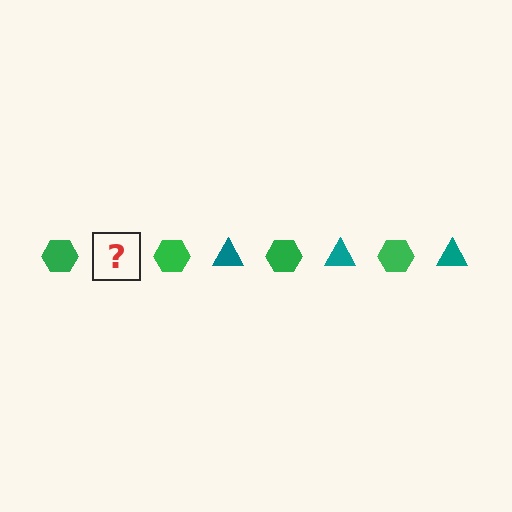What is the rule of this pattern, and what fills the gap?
The rule is that the pattern alternates between green hexagon and teal triangle. The gap should be filled with a teal triangle.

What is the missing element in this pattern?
The missing element is a teal triangle.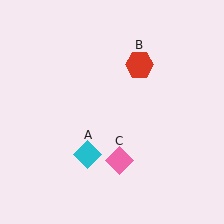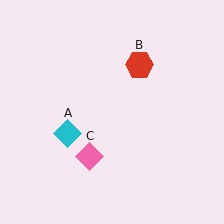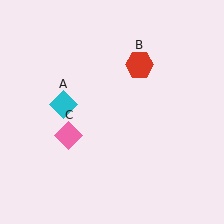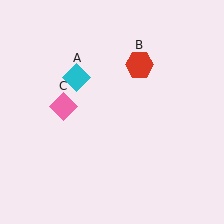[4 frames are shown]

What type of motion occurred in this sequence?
The cyan diamond (object A), pink diamond (object C) rotated clockwise around the center of the scene.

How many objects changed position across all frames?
2 objects changed position: cyan diamond (object A), pink diamond (object C).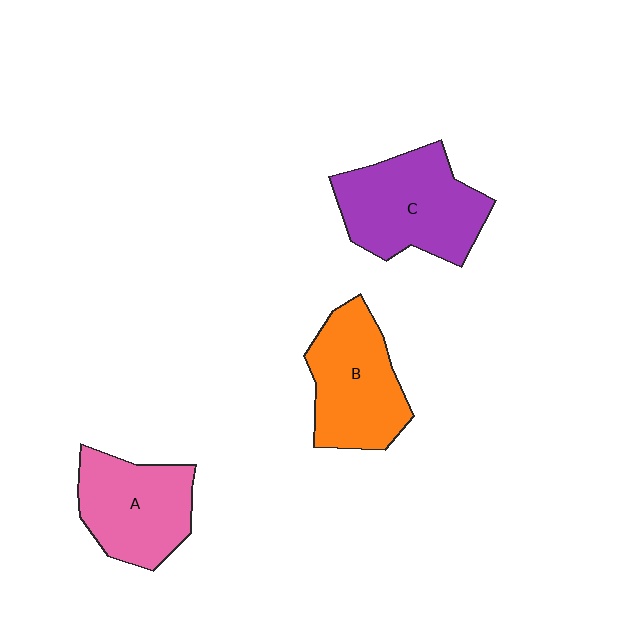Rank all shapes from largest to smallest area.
From largest to smallest: C (purple), B (orange), A (pink).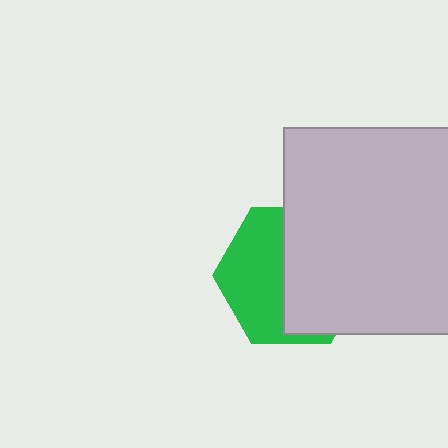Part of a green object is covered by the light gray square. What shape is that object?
It is a hexagon.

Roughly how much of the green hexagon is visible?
About half of it is visible (roughly 46%).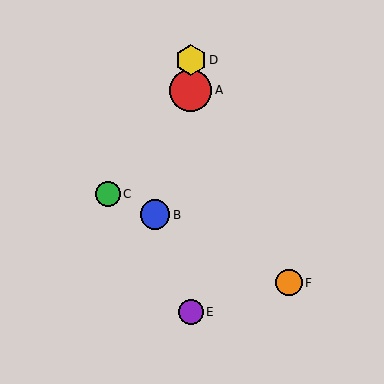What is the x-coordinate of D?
Object D is at x≈191.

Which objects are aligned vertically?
Objects A, D, E are aligned vertically.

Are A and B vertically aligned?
No, A is at x≈191 and B is at x≈155.